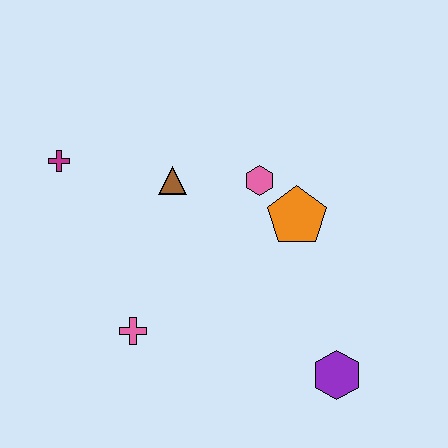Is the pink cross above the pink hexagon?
No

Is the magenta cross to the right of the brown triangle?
No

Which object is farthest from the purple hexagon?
The magenta cross is farthest from the purple hexagon.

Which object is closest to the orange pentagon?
The pink hexagon is closest to the orange pentagon.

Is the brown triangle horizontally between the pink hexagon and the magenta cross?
Yes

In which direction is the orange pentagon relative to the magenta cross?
The orange pentagon is to the right of the magenta cross.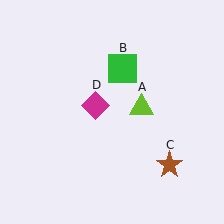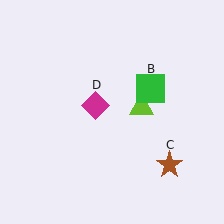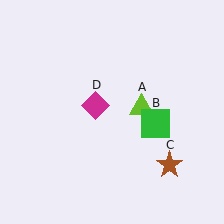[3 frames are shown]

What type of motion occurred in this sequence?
The green square (object B) rotated clockwise around the center of the scene.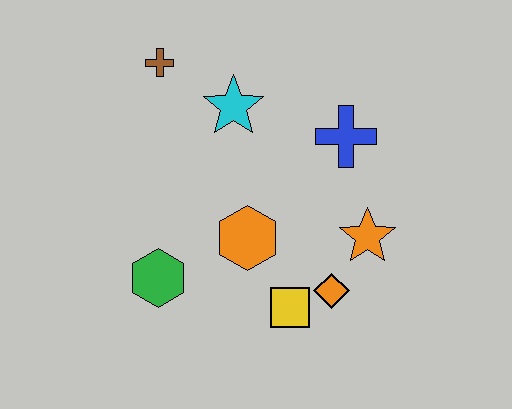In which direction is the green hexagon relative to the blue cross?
The green hexagon is to the left of the blue cross.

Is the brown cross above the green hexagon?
Yes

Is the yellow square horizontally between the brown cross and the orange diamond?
Yes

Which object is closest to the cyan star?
The brown cross is closest to the cyan star.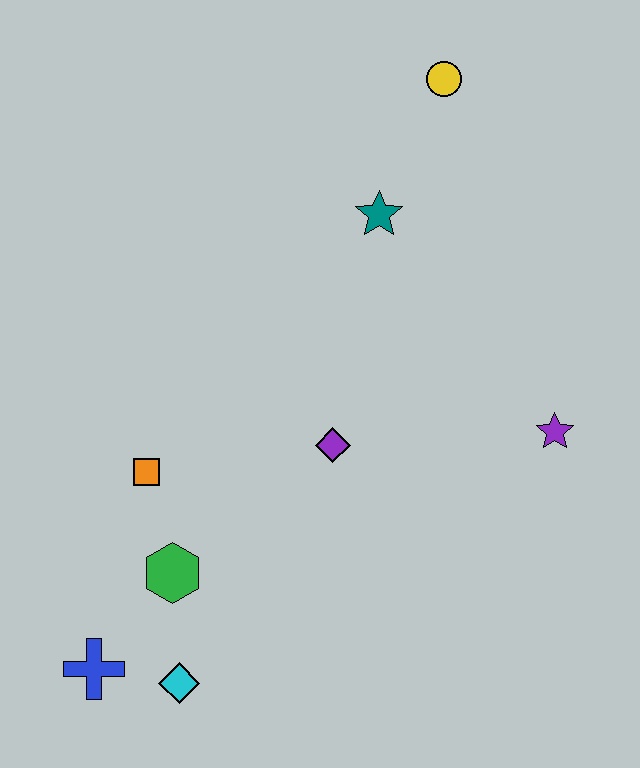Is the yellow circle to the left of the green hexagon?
No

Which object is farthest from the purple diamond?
The yellow circle is farthest from the purple diamond.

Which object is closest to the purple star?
The purple diamond is closest to the purple star.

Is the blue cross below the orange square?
Yes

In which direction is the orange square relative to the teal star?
The orange square is below the teal star.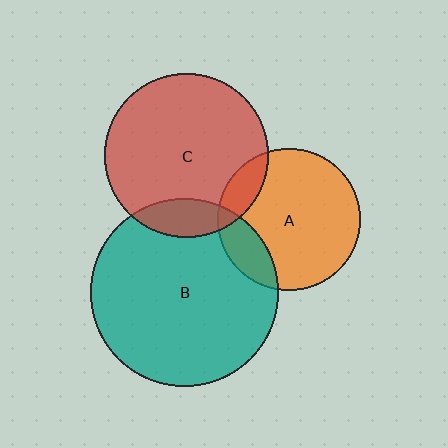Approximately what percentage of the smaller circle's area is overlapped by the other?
Approximately 15%.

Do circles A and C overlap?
Yes.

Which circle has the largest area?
Circle B (teal).